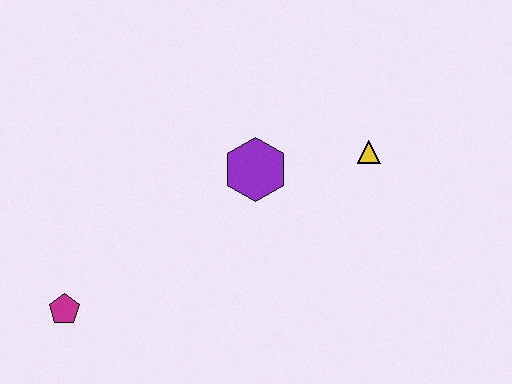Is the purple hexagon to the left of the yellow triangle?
Yes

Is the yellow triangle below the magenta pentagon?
No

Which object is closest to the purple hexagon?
The yellow triangle is closest to the purple hexagon.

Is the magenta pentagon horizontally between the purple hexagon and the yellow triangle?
No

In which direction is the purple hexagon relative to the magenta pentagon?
The purple hexagon is to the right of the magenta pentagon.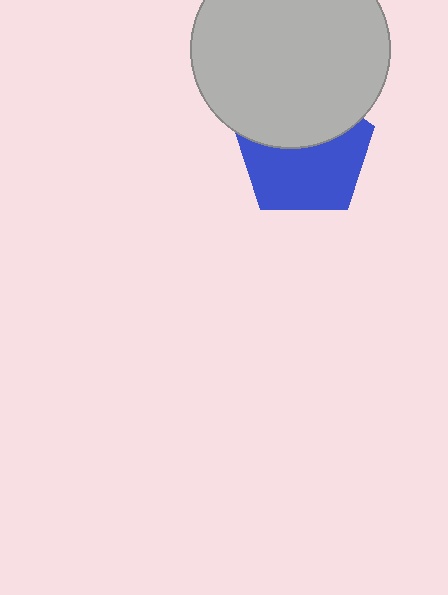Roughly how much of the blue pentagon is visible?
About half of it is visible (roughly 58%).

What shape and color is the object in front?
The object in front is a light gray circle.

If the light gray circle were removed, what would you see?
You would see the complete blue pentagon.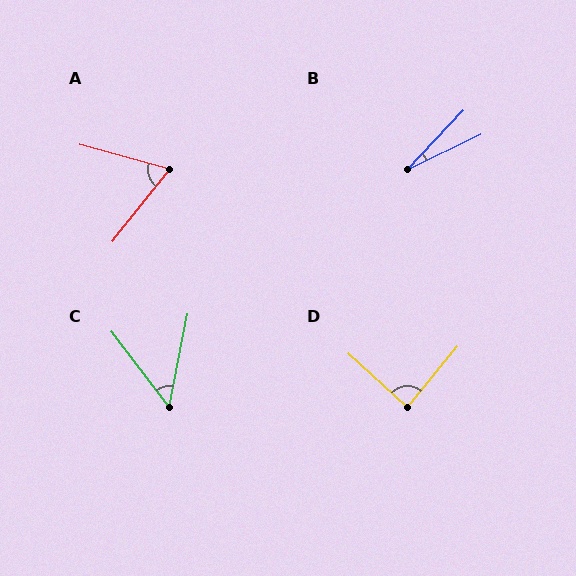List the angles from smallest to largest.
B (21°), C (48°), A (67°), D (87°).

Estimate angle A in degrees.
Approximately 67 degrees.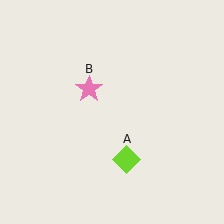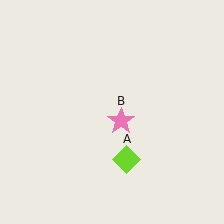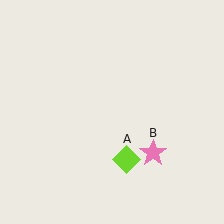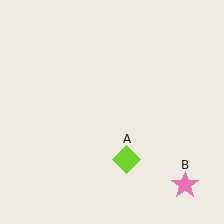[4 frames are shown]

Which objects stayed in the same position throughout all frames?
Lime diamond (object A) remained stationary.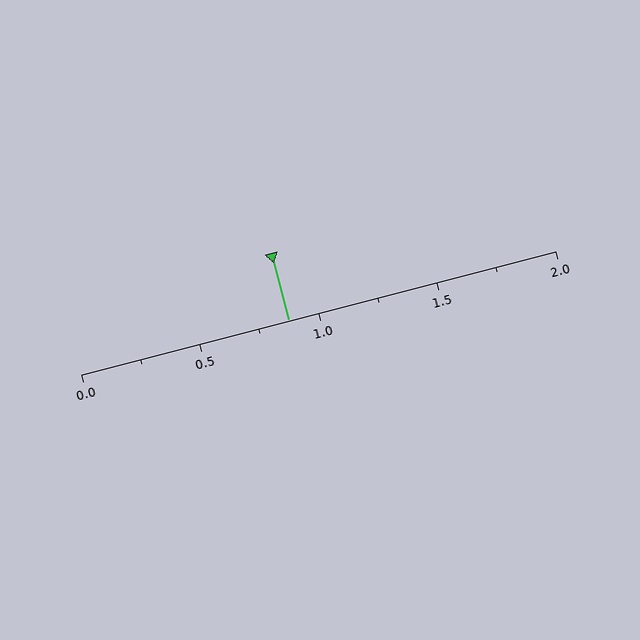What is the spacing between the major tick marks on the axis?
The major ticks are spaced 0.5 apart.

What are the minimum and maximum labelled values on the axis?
The axis runs from 0.0 to 2.0.